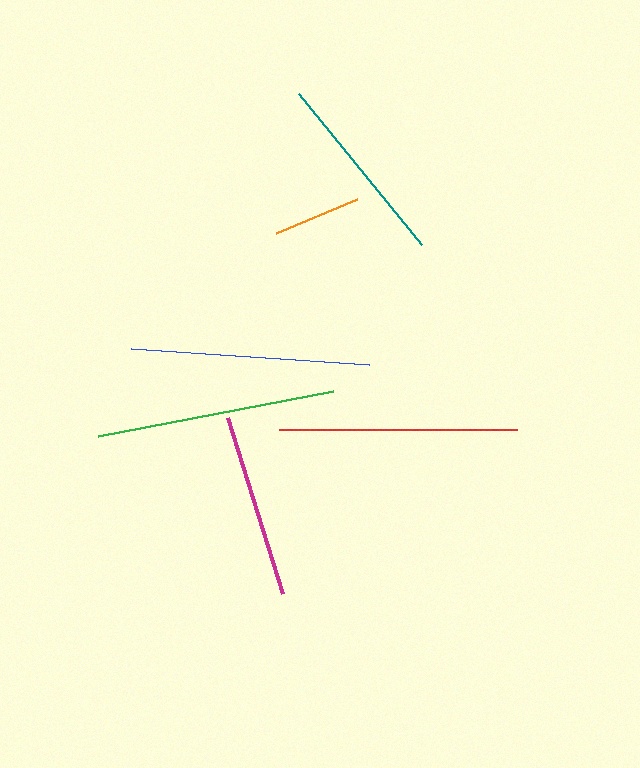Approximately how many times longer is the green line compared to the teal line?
The green line is approximately 1.2 times the length of the teal line.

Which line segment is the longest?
The green line is the longest at approximately 240 pixels.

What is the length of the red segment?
The red segment is approximately 237 pixels long.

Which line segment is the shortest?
The orange line is the shortest at approximately 88 pixels.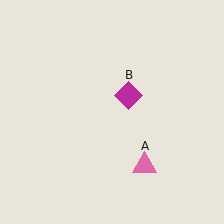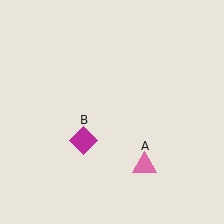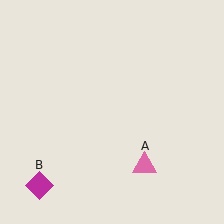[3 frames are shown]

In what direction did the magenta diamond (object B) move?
The magenta diamond (object B) moved down and to the left.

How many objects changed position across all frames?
1 object changed position: magenta diamond (object B).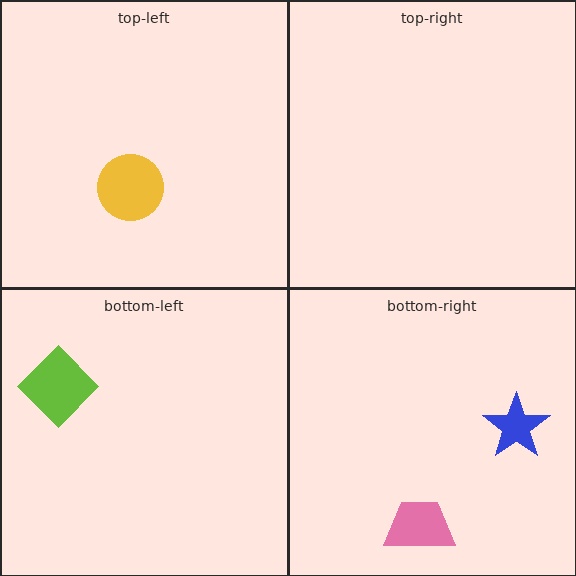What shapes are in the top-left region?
The yellow circle.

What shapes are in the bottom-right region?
The pink trapezoid, the blue star.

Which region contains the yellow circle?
The top-left region.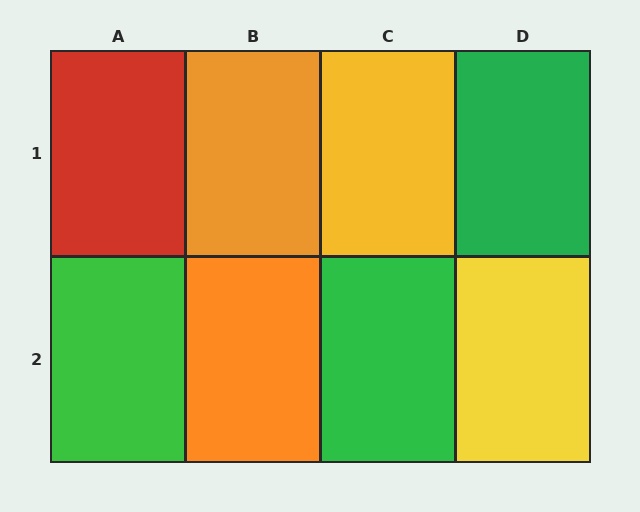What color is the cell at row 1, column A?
Red.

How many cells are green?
3 cells are green.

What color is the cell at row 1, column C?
Yellow.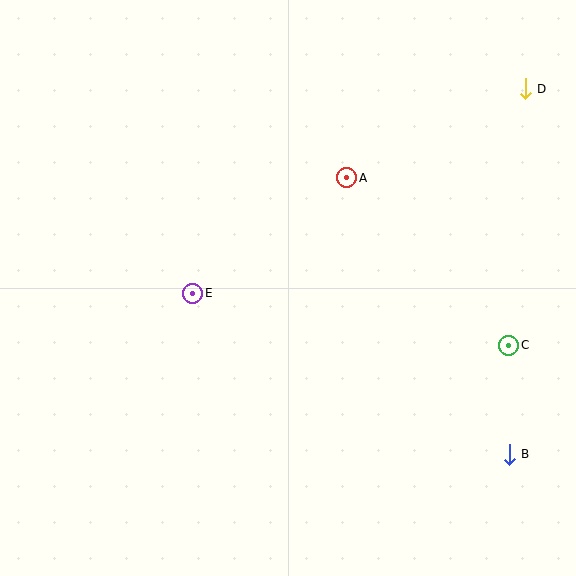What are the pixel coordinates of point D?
Point D is at (525, 89).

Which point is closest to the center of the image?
Point E at (193, 293) is closest to the center.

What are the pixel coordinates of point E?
Point E is at (193, 293).